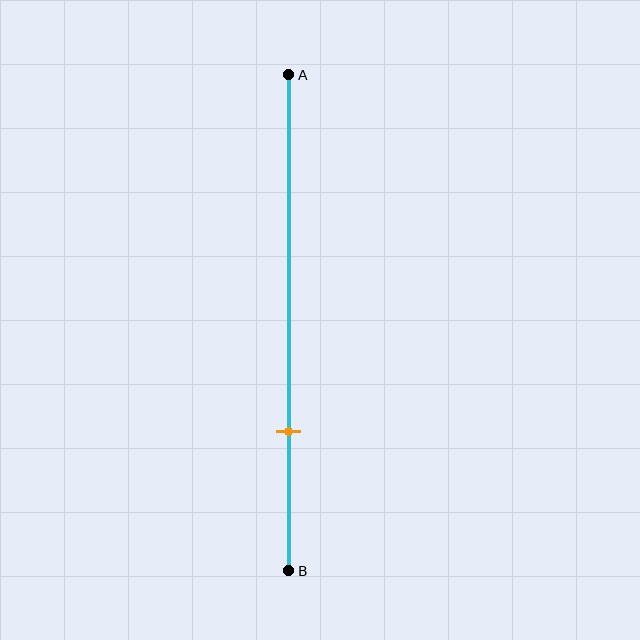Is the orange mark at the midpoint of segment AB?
No, the mark is at about 70% from A, not at the 50% midpoint.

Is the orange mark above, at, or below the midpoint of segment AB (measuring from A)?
The orange mark is below the midpoint of segment AB.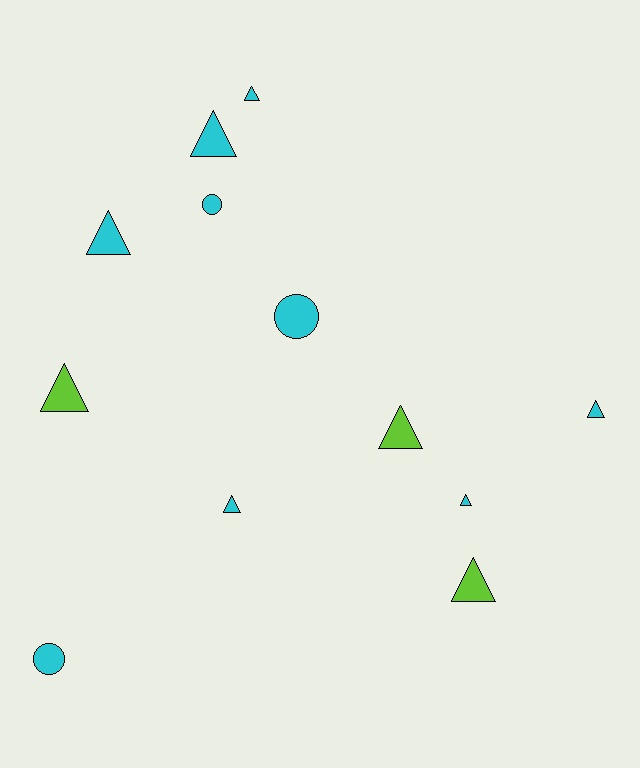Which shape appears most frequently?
Triangle, with 9 objects.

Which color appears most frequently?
Cyan, with 9 objects.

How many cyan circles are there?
There are 3 cyan circles.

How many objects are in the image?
There are 12 objects.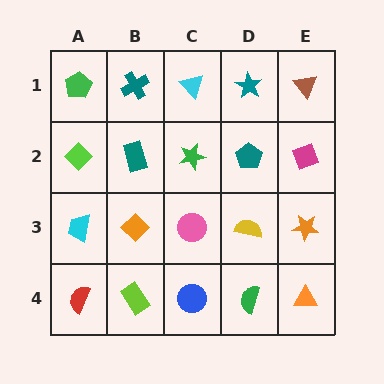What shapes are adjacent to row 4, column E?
An orange star (row 3, column E), a green semicircle (row 4, column D).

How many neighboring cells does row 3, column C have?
4.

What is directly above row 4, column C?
A pink circle.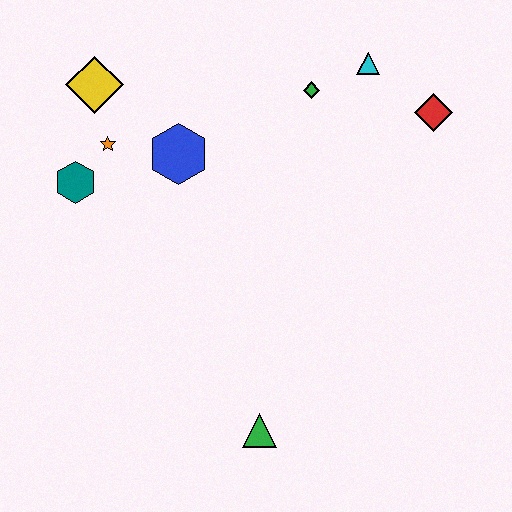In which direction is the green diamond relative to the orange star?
The green diamond is to the right of the orange star.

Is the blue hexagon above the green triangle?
Yes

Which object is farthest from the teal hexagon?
The red diamond is farthest from the teal hexagon.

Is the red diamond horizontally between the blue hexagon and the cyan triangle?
No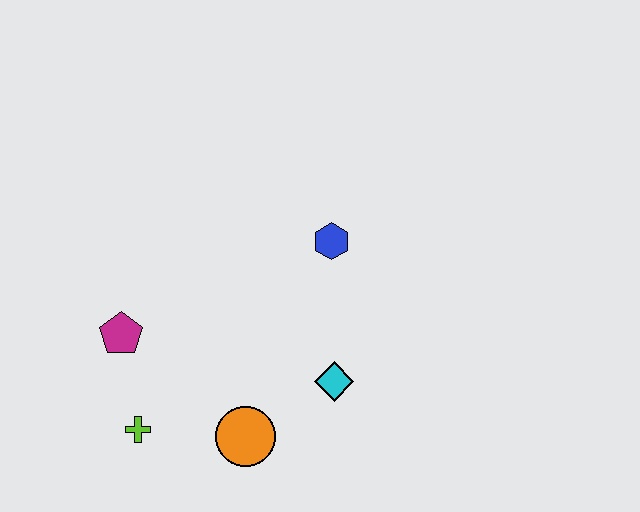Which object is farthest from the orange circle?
The blue hexagon is farthest from the orange circle.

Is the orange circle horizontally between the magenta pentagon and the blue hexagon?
Yes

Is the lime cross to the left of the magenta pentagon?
No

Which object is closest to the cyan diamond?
The orange circle is closest to the cyan diamond.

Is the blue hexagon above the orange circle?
Yes